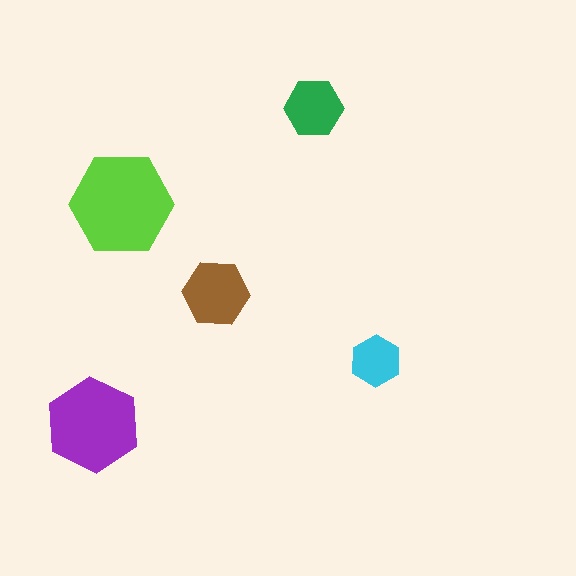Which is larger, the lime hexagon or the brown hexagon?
The lime one.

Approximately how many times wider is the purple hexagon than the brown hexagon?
About 1.5 times wider.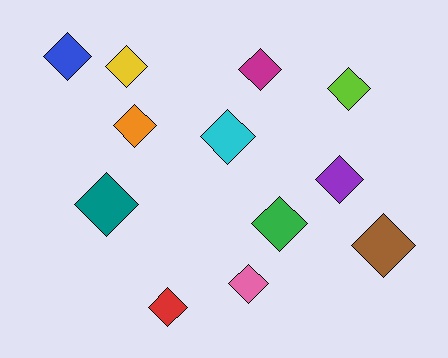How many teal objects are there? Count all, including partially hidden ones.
There is 1 teal object.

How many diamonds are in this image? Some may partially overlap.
There are 12 diamonds.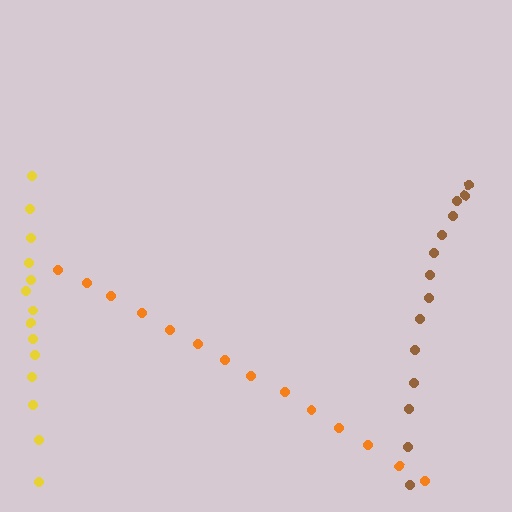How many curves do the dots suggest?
There are 3 distinct paths.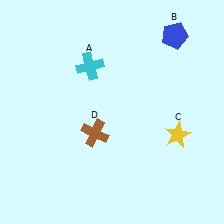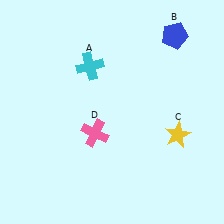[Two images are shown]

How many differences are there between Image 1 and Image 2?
There is 1 difference between the two images.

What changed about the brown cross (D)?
In Image 1, D is brown. In Image 2, it changed to pink.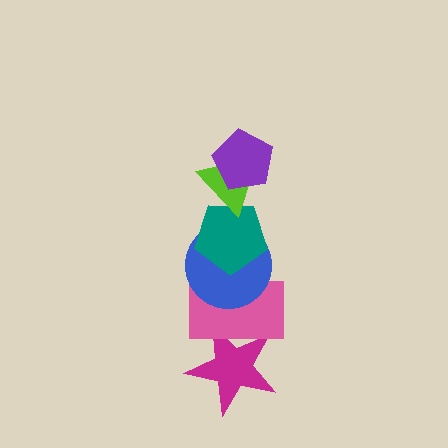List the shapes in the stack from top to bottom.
From top to bottom: the purple pentagon, the lime triangle, the teal pentagon, the blue circle, the pink rectangle, the magenta star.